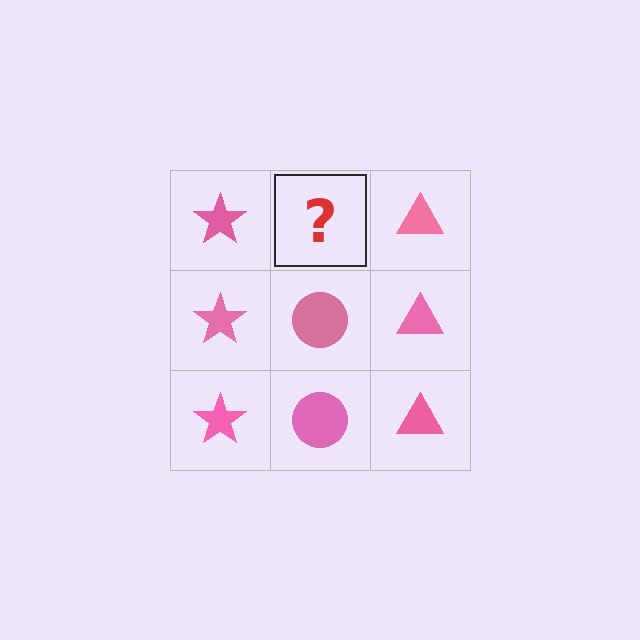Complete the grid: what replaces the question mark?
The question mark should be replaced with a pink circle.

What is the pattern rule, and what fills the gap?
The rule is that each column has a consistent shape. The gap should be filled with a pink circle.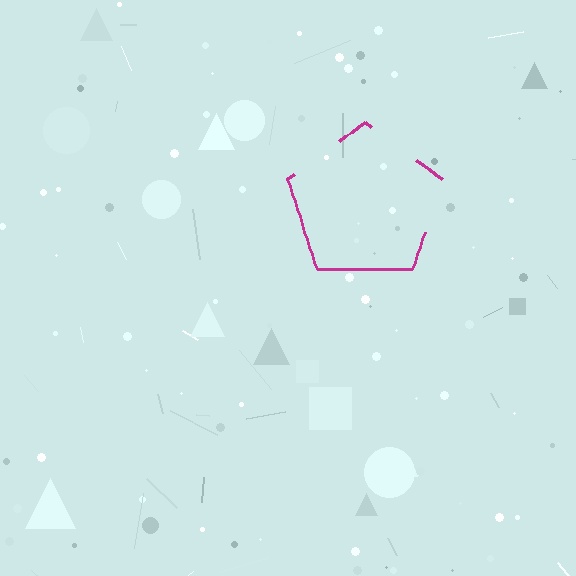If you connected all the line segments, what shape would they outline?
They would outline a pentagon.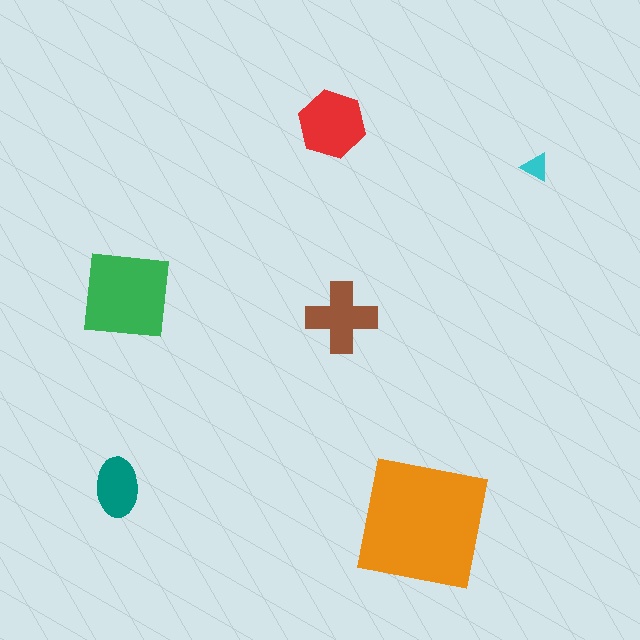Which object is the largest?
The orange square.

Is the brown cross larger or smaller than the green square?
Smaller.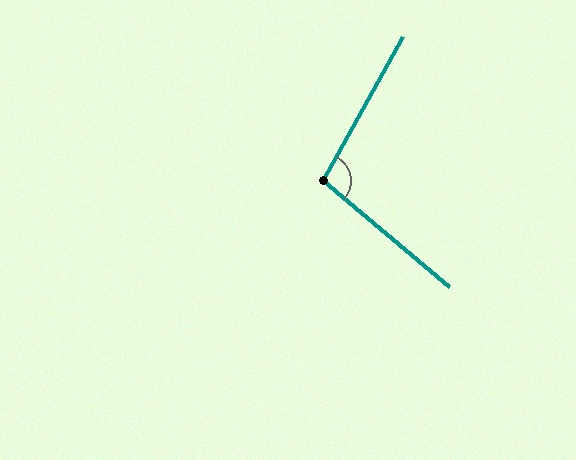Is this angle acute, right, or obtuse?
It is obtuse.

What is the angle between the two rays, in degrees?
Approximately 101 degrees.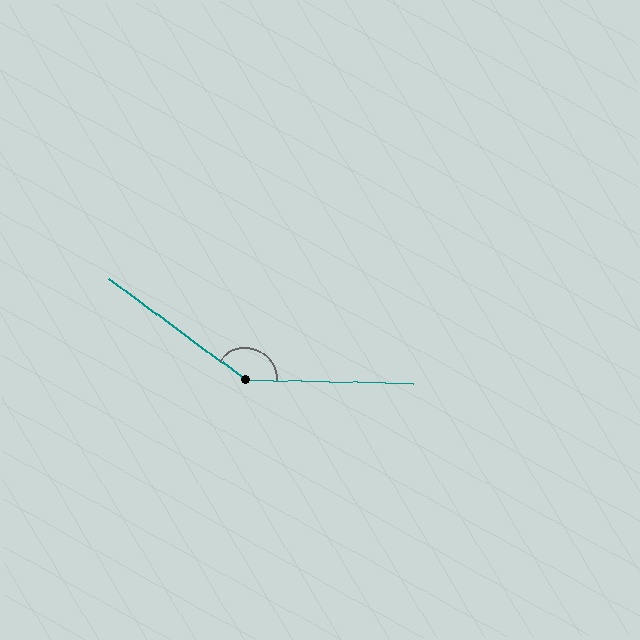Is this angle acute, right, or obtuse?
It is obtuse.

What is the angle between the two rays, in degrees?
Approximately 145 degrees.